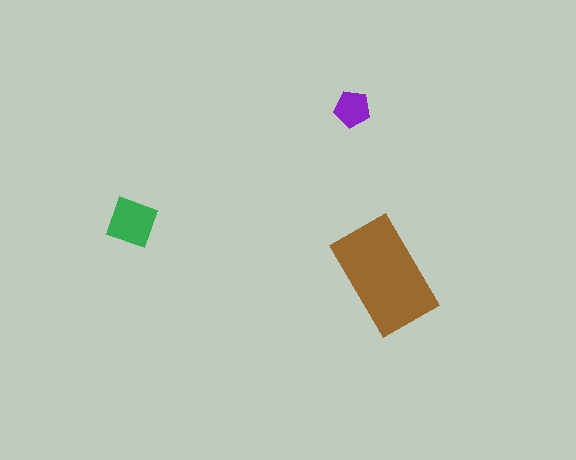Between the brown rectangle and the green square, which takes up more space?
The brown rectangle.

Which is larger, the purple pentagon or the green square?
The green square.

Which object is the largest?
The brown rectangle.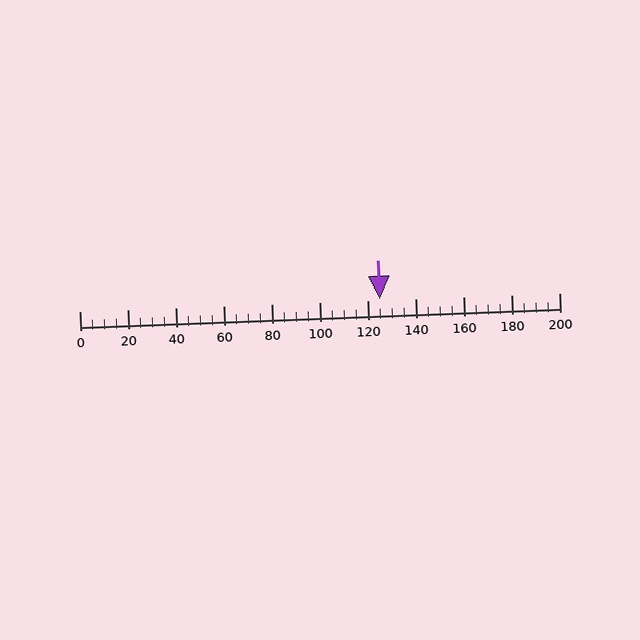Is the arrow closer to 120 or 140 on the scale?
The arrow is closer to 120.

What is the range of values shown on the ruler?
The ruler shows values from 0 to 200.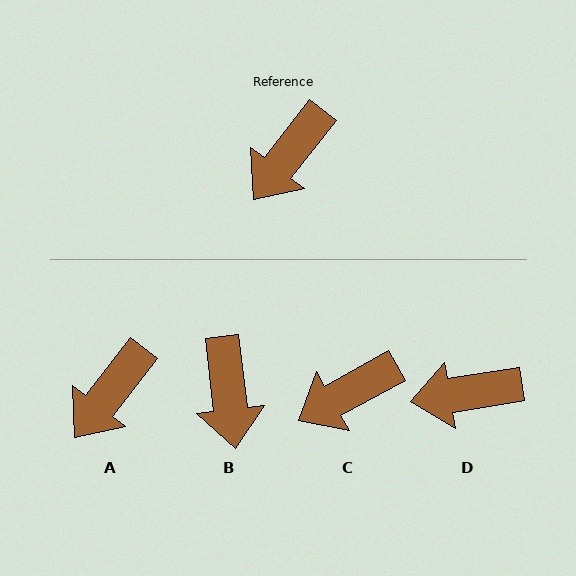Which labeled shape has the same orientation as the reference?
A.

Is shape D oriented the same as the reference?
No, it is off by about 43 degrees.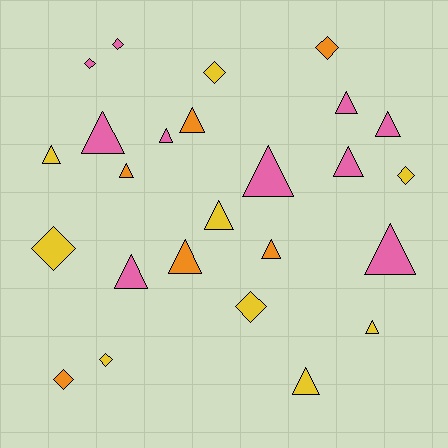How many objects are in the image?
There are 25 objects.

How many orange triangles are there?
There are 4 orange triangles.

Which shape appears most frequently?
Triangle, with 16 objects.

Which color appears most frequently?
Pink, with 10 objects.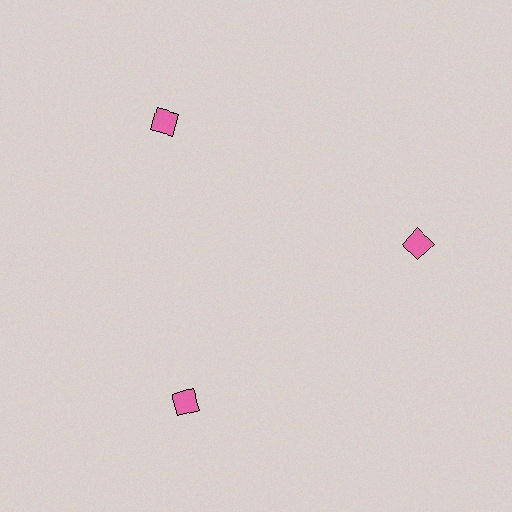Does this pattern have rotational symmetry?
Yes, this pattern has 3-fold rotational symmetry. It looks the same after rotating 120 degrees around the center.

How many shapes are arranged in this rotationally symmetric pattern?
There are 3 shapes, arranged in 3 groups of 1.